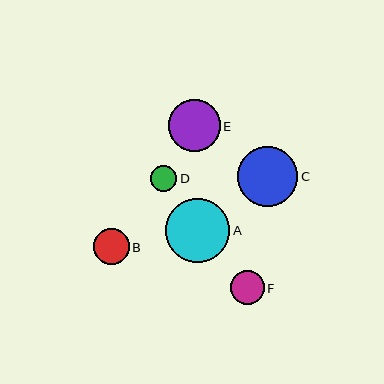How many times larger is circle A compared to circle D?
Circle A is approximately 2.4 times the size of circle D.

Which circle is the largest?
Circle A is the largest with a size of approximately 64 pixels.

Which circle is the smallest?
Circle D is the smallest with a size of approximately 26 pixels.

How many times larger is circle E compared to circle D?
Circle E is approximately 2.0 times the size of circle D.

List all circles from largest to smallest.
From largest to smallest: A, C, E, B, F, D.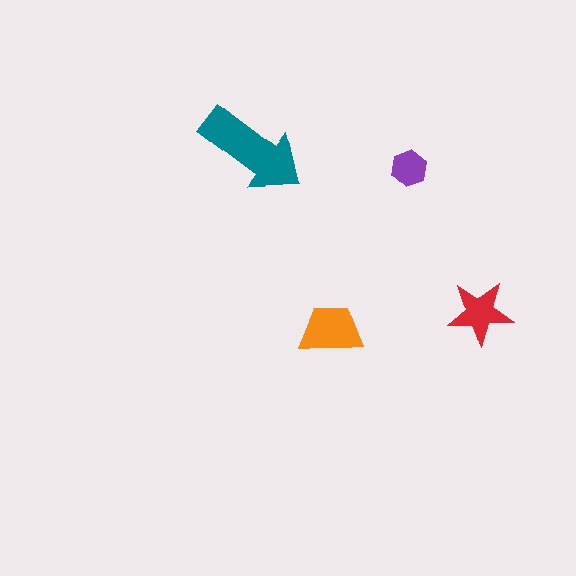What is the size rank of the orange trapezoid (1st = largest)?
2nd.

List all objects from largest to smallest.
The teal arrow, the orange trapezoid, the red star, the purple hexagon.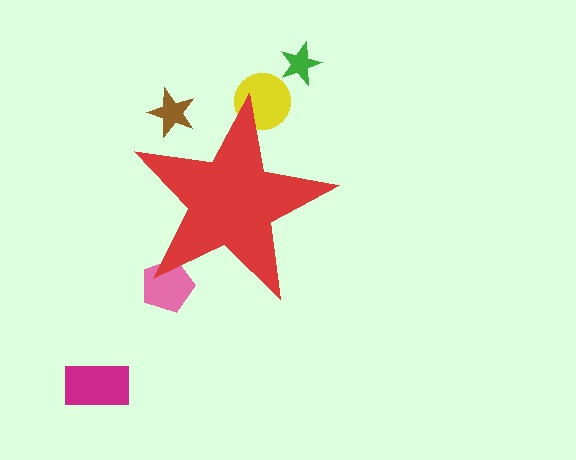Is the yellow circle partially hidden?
Yes, the yellow circle is partially hidden behind the red star.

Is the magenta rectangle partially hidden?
No, the magenta rectangle is fully visible.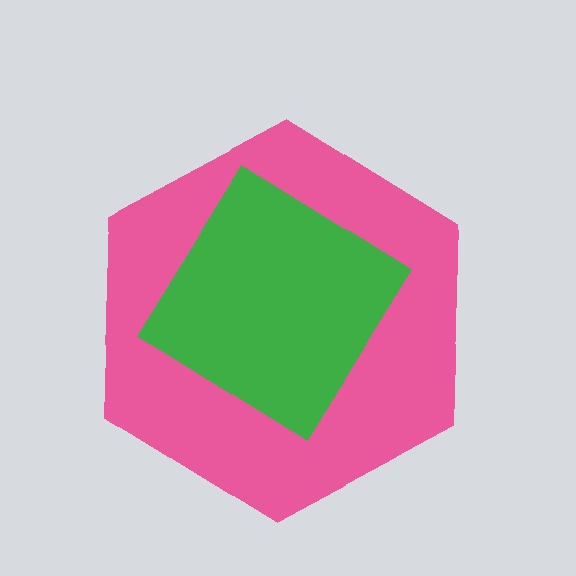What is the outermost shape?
The pink hexagon.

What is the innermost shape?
The green diamond.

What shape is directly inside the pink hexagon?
The green diamond.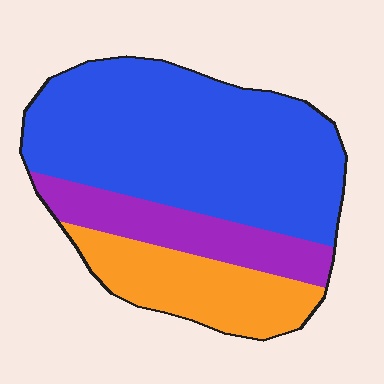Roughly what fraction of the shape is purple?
Purple covers about 20% of the shape.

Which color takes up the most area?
Blue, at roughly 60%.